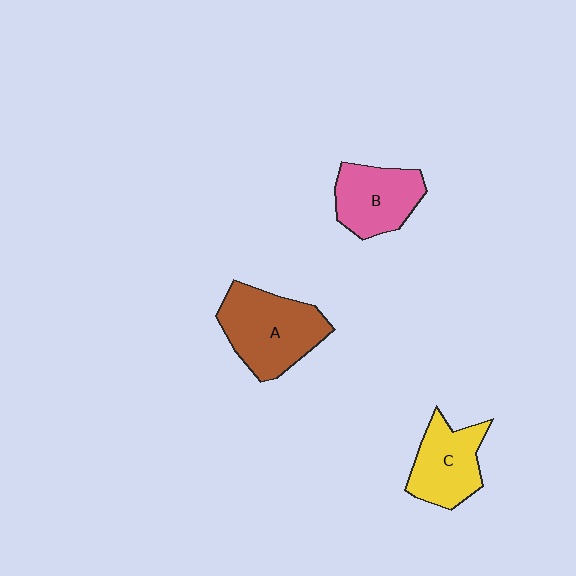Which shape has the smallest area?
Shape C (yellow).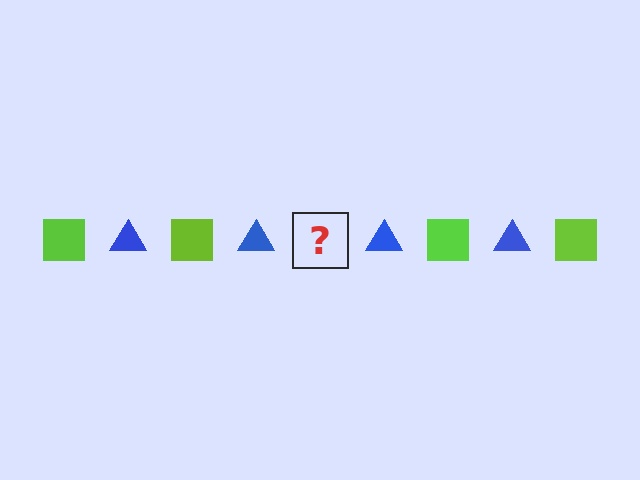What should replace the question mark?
The question mark should be replaced with a lime square.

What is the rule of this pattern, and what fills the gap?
The rule is that the pattern alternates between lime square and blue triangle. The gap should be filled with a lime square.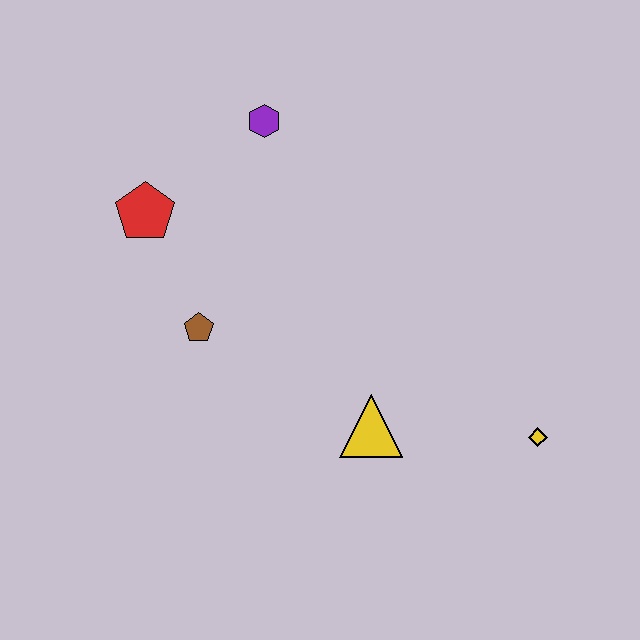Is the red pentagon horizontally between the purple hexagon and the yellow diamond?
No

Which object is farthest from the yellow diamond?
The red pentagon is farthest from the yellow diamond.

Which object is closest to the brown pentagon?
The red pentagon is closest to the brown pentagon.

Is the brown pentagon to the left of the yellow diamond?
Yes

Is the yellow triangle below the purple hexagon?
Yes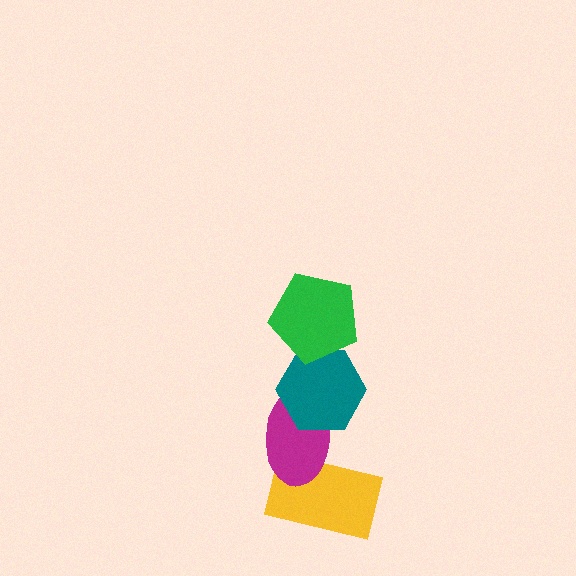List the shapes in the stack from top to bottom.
From top to bottom: the green pentagon, the teal hexagon, the magenta ellipse, the yellow rectangle.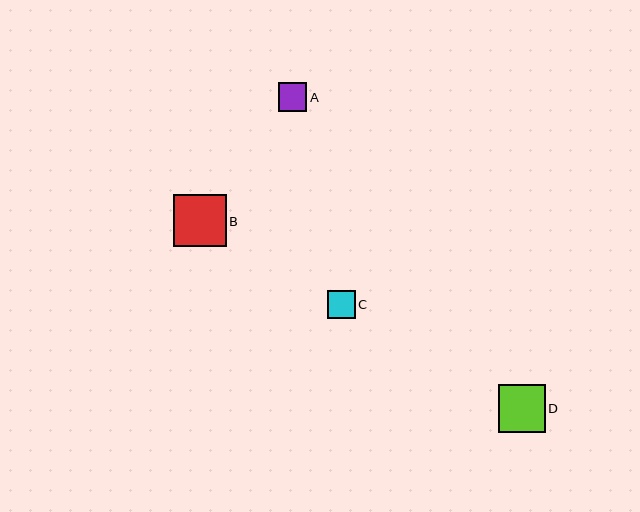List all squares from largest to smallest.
From largest to smallest: B, D, A, C.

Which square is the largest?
Square B is the largest with a size of approximately 52 pixels.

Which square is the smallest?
Square C is the smallest with a size of approximately 27 pixels.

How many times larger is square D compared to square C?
Square D is approximately 1.7 times the size of square C.